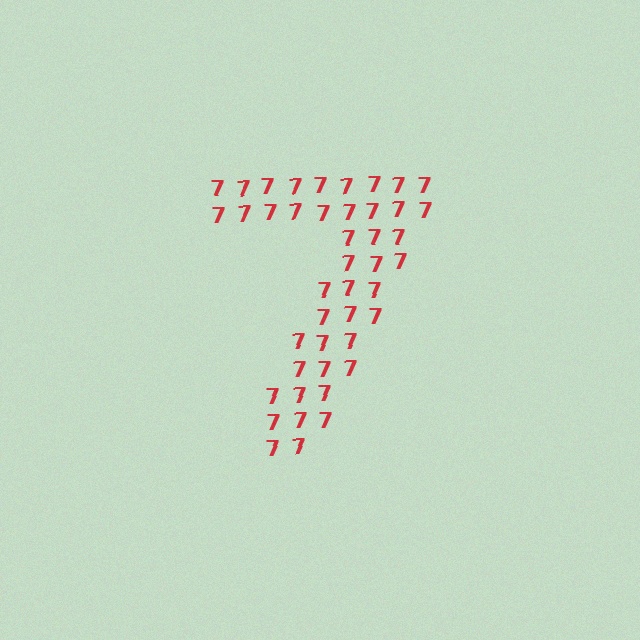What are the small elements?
The small elements are digit 7's.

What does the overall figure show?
The overall figure shows the digit 7.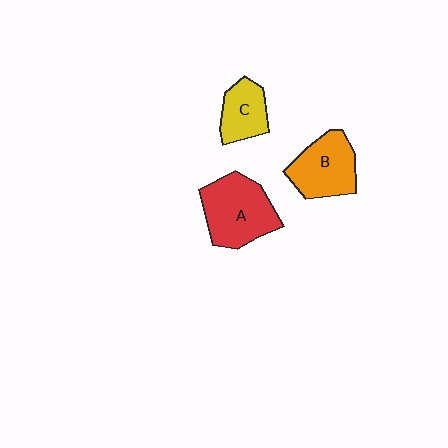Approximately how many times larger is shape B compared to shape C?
Approximately 1.4 times.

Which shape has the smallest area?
Shape C (yellow).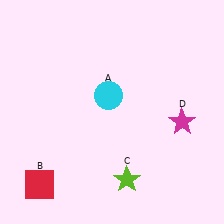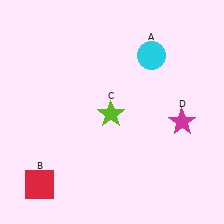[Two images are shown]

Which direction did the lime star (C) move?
The lime star (C) moved up.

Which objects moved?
The objects that moved are: the cyan circle (A), the lime star (C).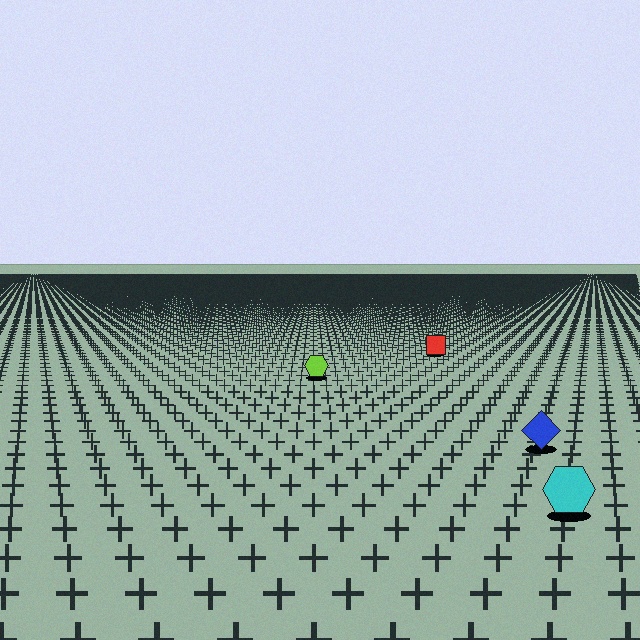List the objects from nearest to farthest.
From nearest to farthest: the cyan hexagon, the blue diamond, the lime hexagon, the red square.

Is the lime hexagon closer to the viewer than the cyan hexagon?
No. The cyan hexagon is closer — you can tell from the texture gradient: the ground texture is coarser near it.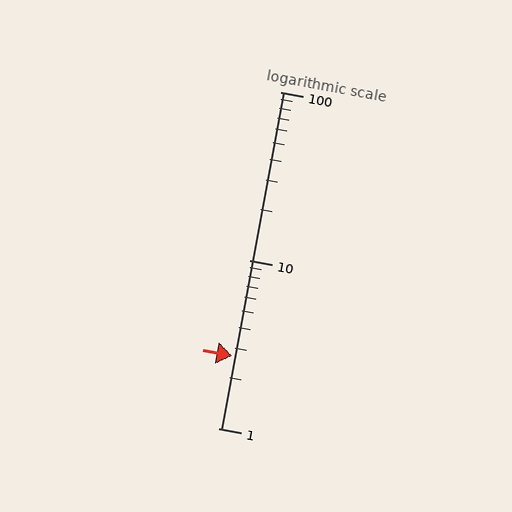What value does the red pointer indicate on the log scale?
The pointer indicates approximately 2.7.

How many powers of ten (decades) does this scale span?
The scale spans 2 decades, from 1 to 100.